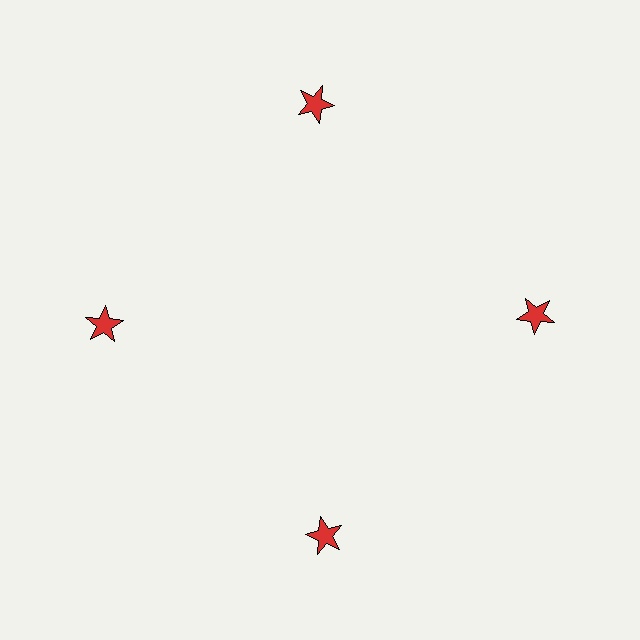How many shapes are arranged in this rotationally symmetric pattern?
There are 4 shapes, arranged in 4 groups of 1.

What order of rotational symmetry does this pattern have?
This pattern has 4-fold rotational symmetry.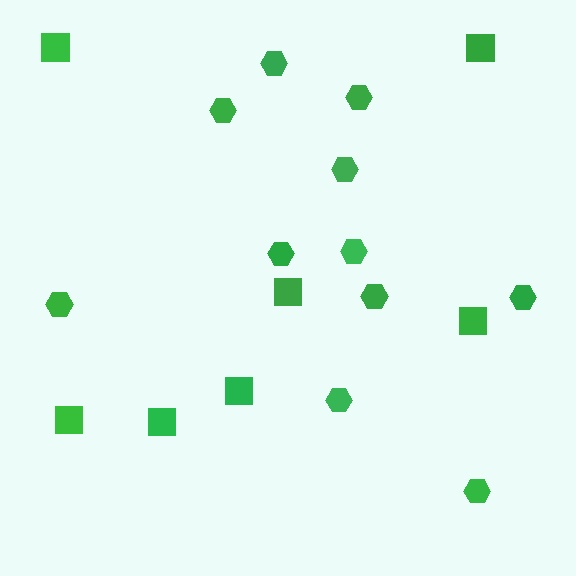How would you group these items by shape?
There are 2 groups: one group of hexagons (11) and one group of squares (7).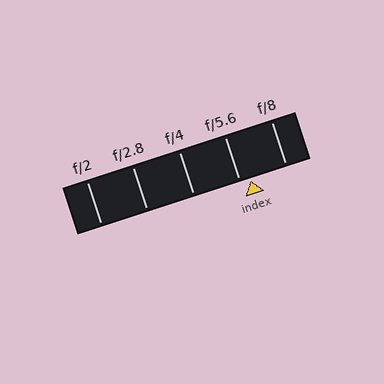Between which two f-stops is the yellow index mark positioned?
The index mark is between f/5.6 and f/8.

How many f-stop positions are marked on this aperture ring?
There are 5 f-stop positions marked.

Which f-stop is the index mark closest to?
The index mark is closest to f/5.6.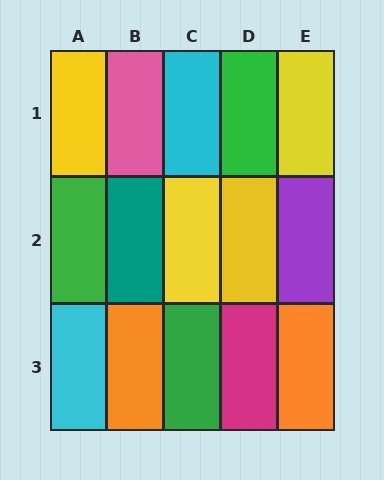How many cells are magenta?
1 cell is magenta.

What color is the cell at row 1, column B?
Pink.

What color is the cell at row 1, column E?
Yellow.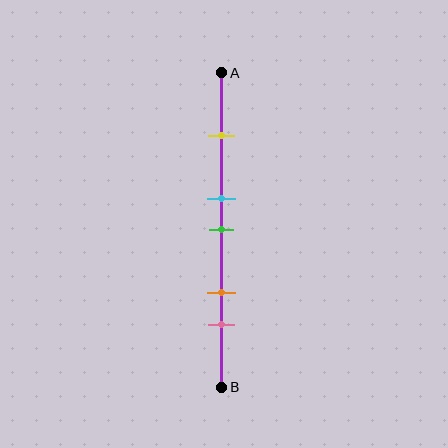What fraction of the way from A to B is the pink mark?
The pink mark is approximately 80% (0.8) of the way from A to B.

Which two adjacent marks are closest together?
The cyan and green marks are the closest adjacent pair.